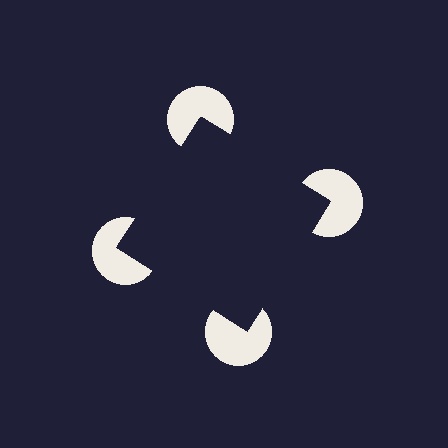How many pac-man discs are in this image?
There are 4 — one at each vertex of the illusory square.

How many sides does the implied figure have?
4 sides.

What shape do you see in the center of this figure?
An illusory square — its edges are inferred from the aligned wedge cuts in the pac-man discs, not physically drawn.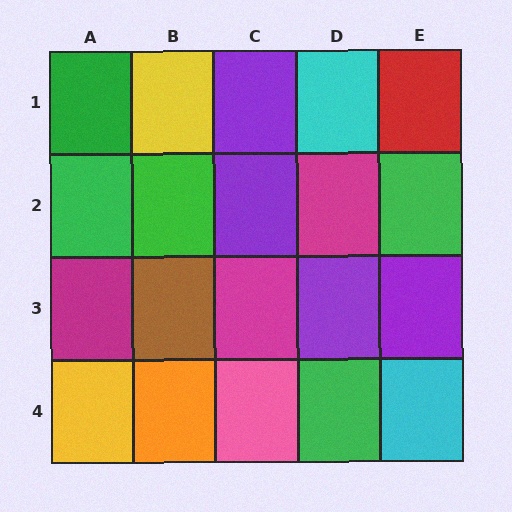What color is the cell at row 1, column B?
Yellow.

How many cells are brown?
1 cell is brown.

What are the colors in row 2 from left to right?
Green, green, purple, magenta, green.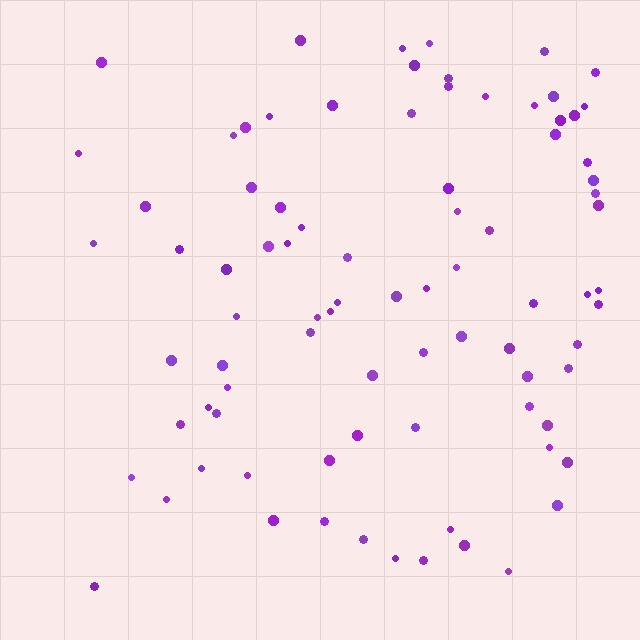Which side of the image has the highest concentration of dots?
The right.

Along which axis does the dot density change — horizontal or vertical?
Horizontal.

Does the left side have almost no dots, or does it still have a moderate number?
Still a moderate number, just noticeably fewer than the right.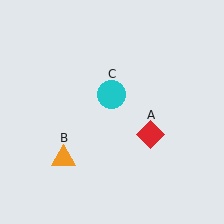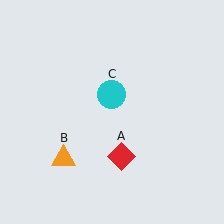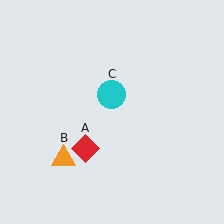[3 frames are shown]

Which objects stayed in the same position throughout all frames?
Orange triangle (object B) and cyan circle (object C) remained stationary.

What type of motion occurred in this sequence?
The red diamond (object A) rotated clockwise around the center of the scene.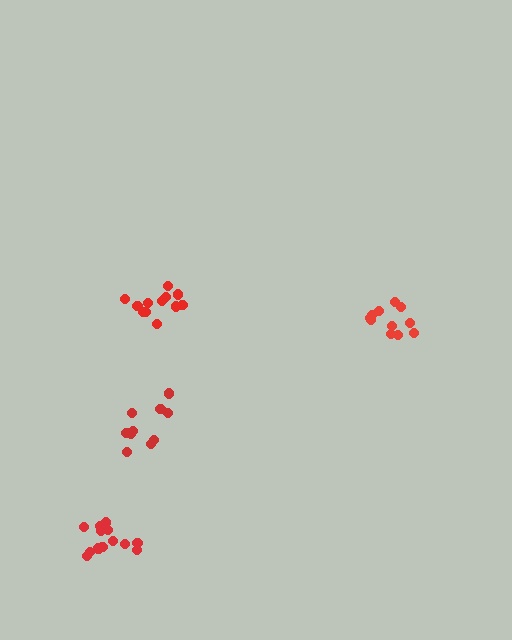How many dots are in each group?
Group 1: 13 dots, Group 2: 11 dots, Group 3: 10 dots, Group 4: 13 dots (47 total).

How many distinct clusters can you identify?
There are 4 distinct clusters.